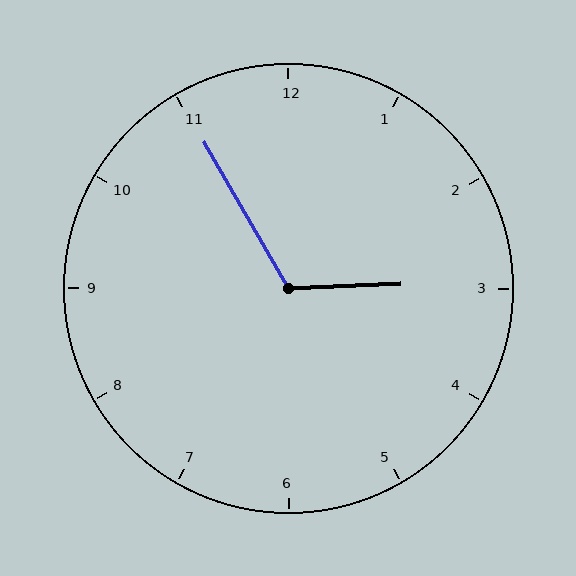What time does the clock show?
2:55.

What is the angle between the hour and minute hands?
Approximately 118 degrees.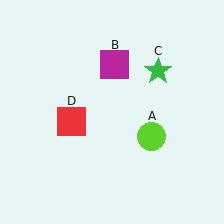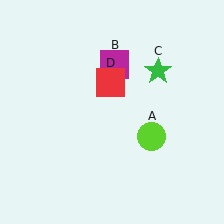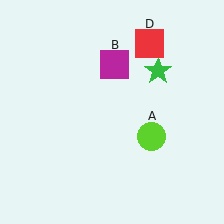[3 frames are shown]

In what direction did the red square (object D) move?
The red square (object D) moved up and to the right.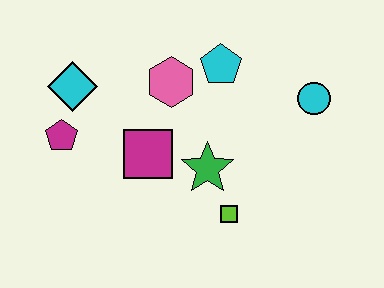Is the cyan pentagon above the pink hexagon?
Yes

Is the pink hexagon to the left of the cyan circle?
Yes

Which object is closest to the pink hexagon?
The cyan pentagon is closest to the pink hexagon.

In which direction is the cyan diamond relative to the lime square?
The cyan diamond is to the left of the lime square.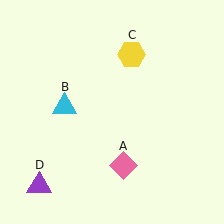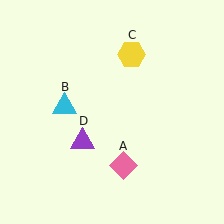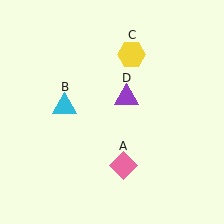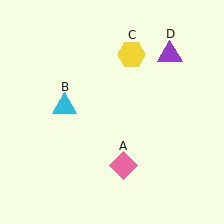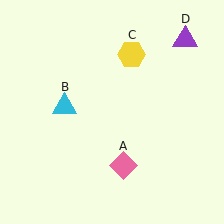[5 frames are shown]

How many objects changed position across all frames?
1 object changed position: purple triangle (object D).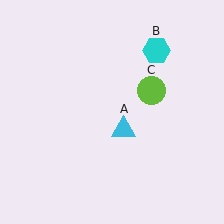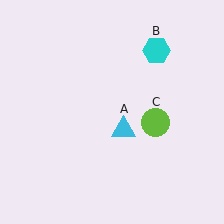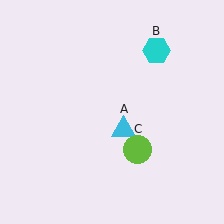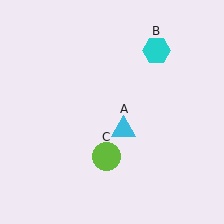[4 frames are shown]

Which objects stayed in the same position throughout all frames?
Cyan triangle (object A) and cyan hexagon (object B) remained stationary.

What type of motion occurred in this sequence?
The lime circle (object C) rotated clockwise around the center of the scene.